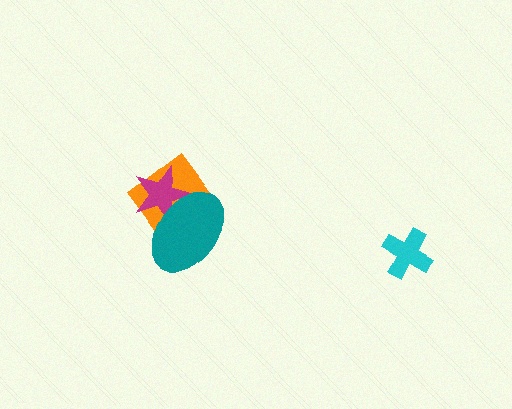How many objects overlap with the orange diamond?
2 objects overlap with the orange diamond.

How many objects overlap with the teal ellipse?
2 objects overlap with the teal ellipse.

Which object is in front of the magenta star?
The teal ellipse is in front of the magenta star.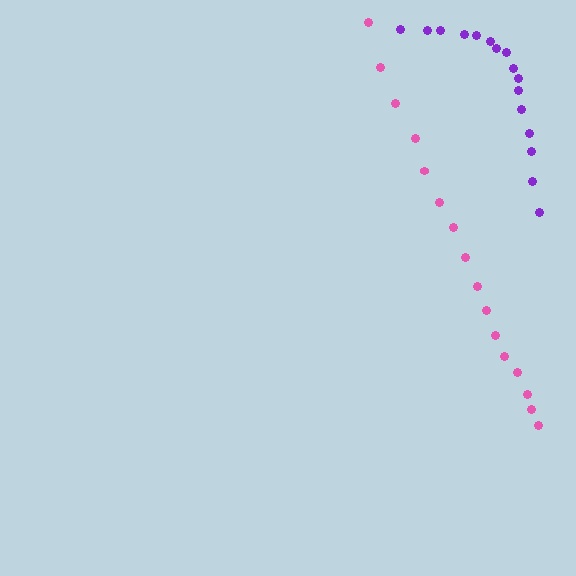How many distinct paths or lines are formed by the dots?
There are 2 distinct paths.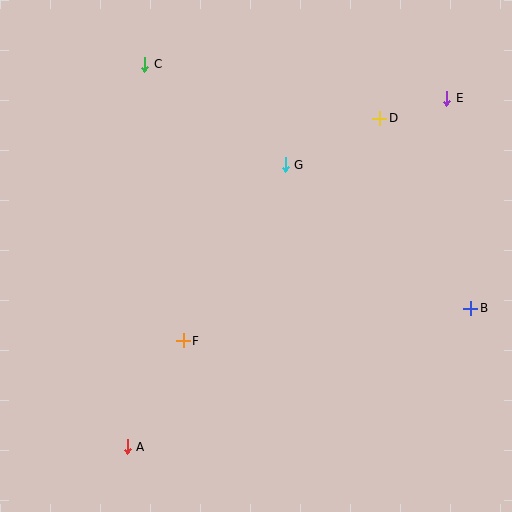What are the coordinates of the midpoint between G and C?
The midpoint between G and C is at (215, 114).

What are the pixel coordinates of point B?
Point B is at (471, 308).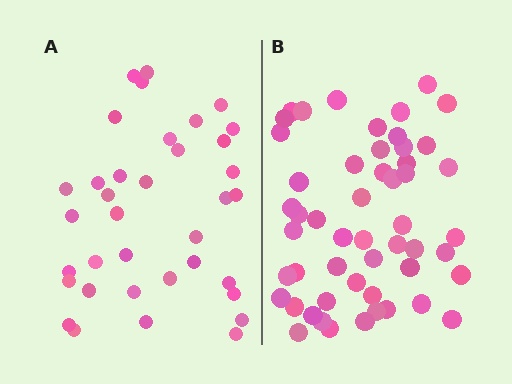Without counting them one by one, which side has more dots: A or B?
Region B (the right region) has more dots.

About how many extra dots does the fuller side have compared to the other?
Region B has approximately 15 more dots than region A.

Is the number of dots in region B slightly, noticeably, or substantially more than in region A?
Region B has noticeably more, but not dramatically so. The ratio is roughly 1.4 to 1.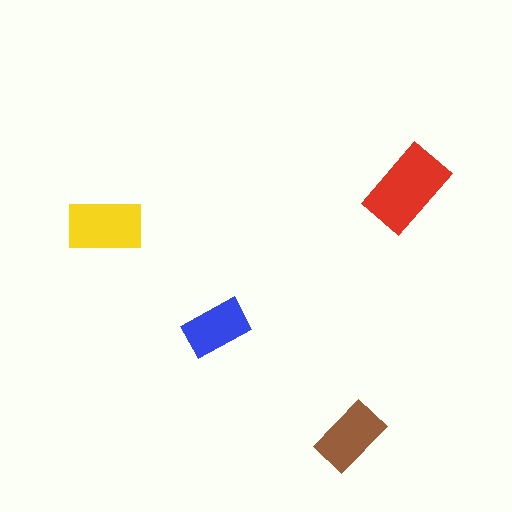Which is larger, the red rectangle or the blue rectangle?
The red one.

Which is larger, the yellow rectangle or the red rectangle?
The red one.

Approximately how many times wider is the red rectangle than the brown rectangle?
About 1.5 times wider.